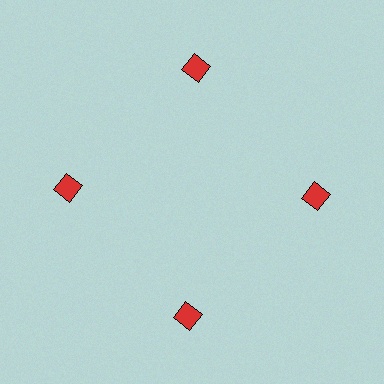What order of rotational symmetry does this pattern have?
This pattern has 4-fold rotational symmetry.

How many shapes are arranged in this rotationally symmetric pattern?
There are 4 shapes, arranged in 4 groups of 1.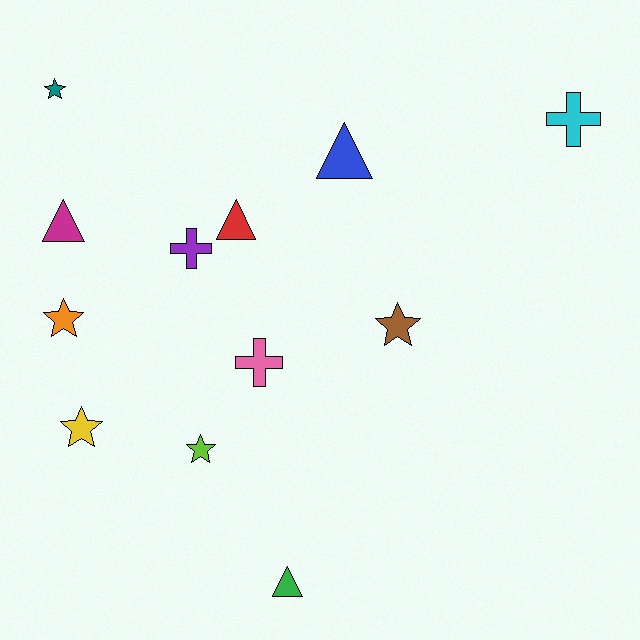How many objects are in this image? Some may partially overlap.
There are 12 objects.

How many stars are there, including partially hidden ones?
There are 5 stars.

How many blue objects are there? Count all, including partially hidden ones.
There is 1 blue object.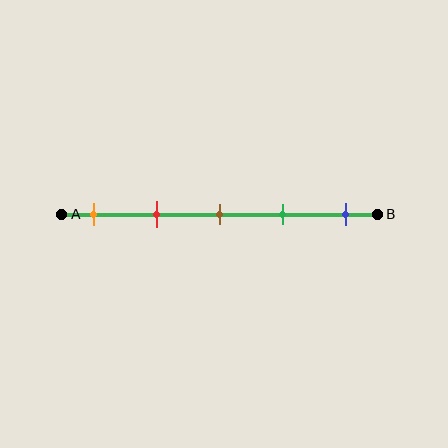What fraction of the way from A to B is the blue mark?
The blue mark is approximately 90% (0.9) of the way from A to B.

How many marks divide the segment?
There are 5 marks dividing the segment.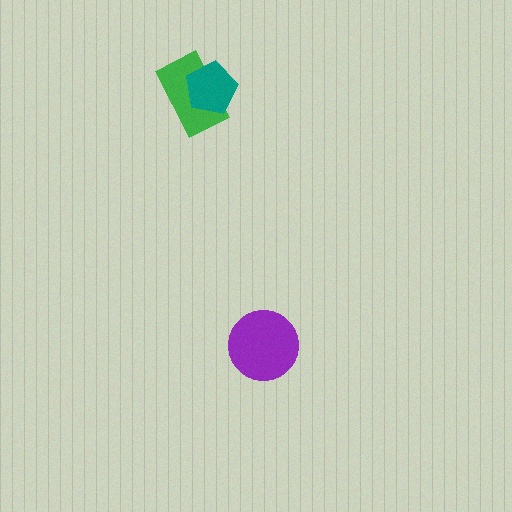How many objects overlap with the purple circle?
0 objects overlap with the purple circle.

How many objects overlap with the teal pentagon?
1 object overlaps with the teal pentagon.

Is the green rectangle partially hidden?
Yes, it is partially covered by another shape.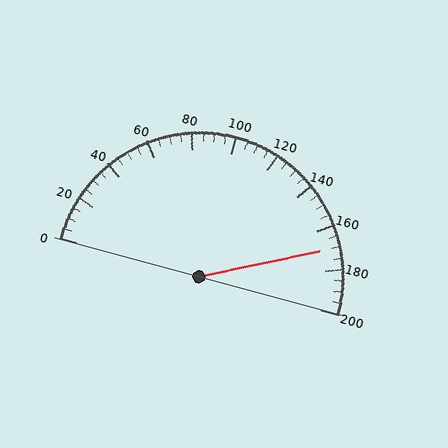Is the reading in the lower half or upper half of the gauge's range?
The reading is in the upper half of the range (0 to 200).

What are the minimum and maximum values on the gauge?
The gauge ranges from 0 to 200.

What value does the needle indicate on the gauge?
The needle indicates approximately 170.